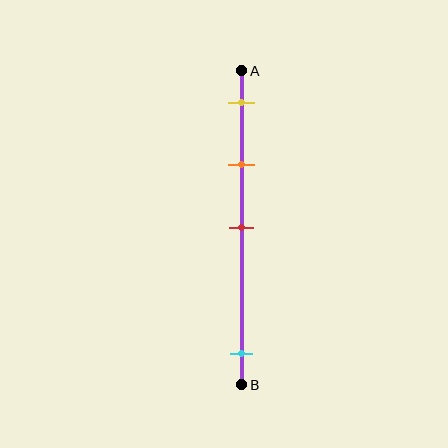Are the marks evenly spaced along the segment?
No, the marks are not evenly spaced.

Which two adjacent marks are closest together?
The yellow and orange marks are the closest adjacent pair.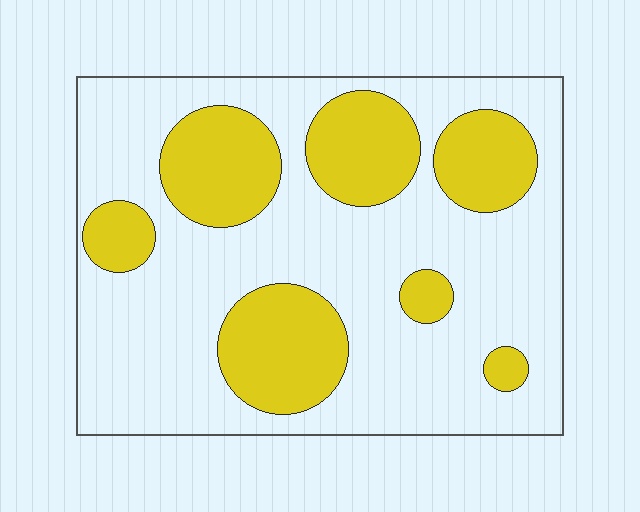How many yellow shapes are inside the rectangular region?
7.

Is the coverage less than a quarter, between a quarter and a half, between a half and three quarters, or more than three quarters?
Between a quarter and a half.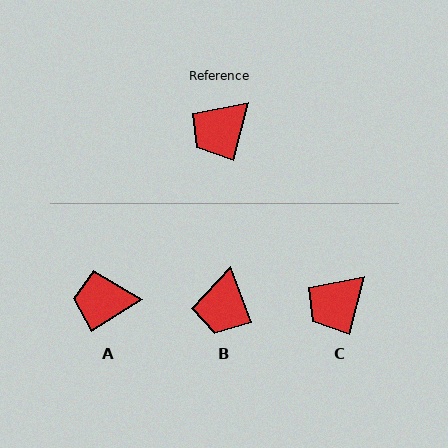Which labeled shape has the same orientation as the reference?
C.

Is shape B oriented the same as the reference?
No, it is off by about 36 degrees.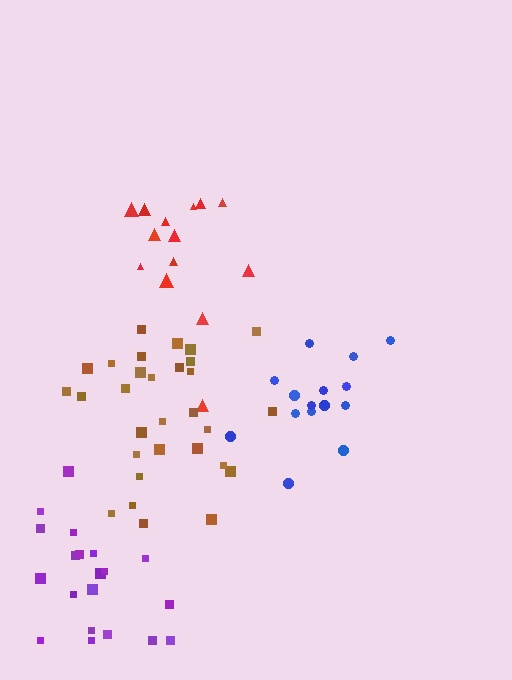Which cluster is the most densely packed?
Brown.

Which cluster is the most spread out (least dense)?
Purple.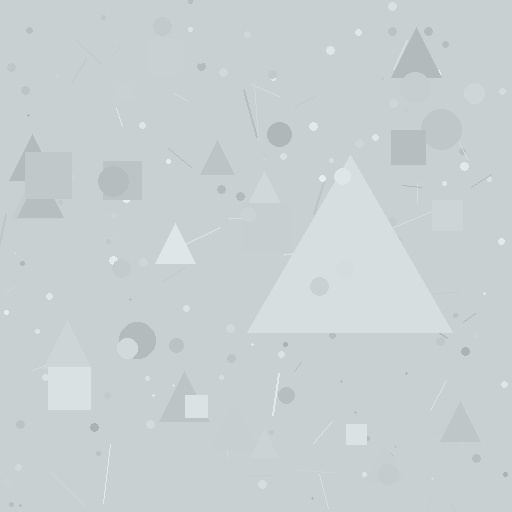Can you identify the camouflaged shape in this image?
The camouflaged shape is a triangle.